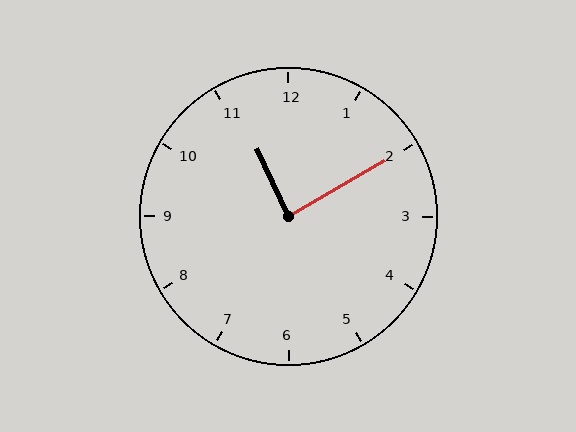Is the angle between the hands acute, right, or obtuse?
It is right.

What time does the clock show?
11:10.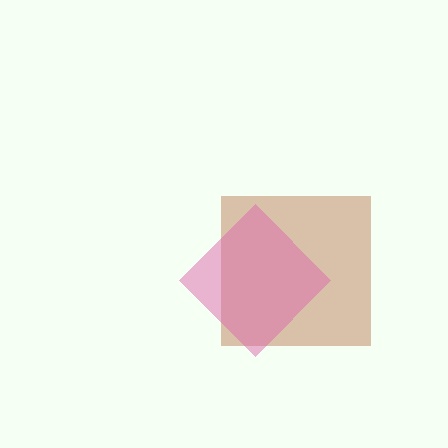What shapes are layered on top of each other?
The layered shapes are: a brown square, a pink diamond.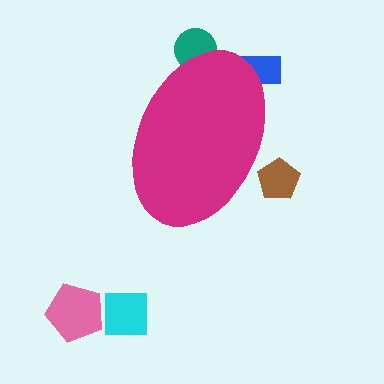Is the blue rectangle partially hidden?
Yes, the blue rectangle is partially hidden behind the magenta ellipse.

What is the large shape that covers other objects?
A magenta ellipse.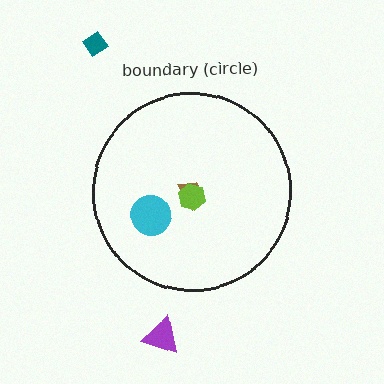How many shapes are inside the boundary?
3 inside, 2 outside.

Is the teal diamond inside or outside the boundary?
Outside.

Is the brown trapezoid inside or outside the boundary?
Inside.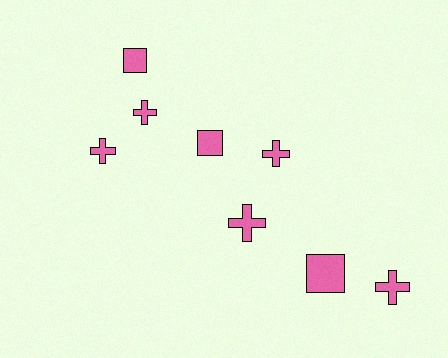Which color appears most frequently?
Pink, with 8 objects.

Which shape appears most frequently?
Cross, with 5 objects.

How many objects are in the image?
There are 8 objects.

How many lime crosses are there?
There are no lime crosses.